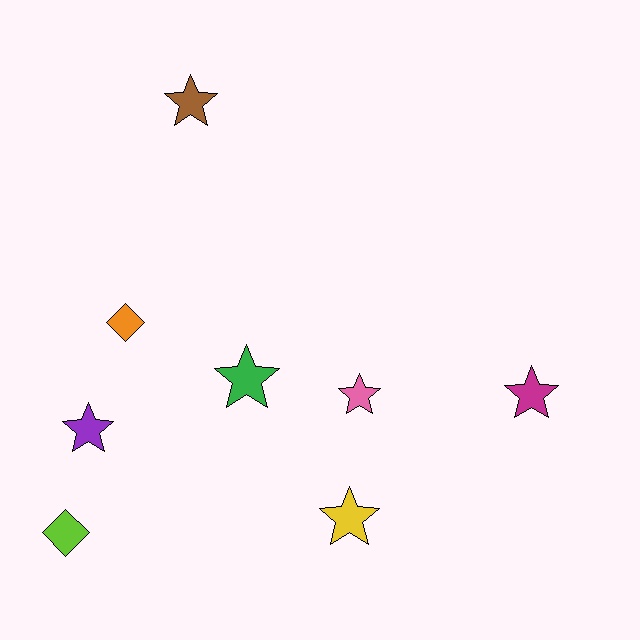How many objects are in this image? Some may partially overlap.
There are 8 objects.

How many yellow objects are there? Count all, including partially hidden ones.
There is 1 yellow object.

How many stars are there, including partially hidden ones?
There are 6 stars.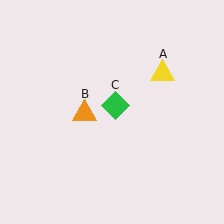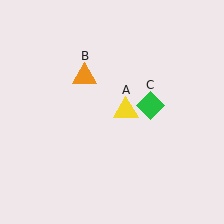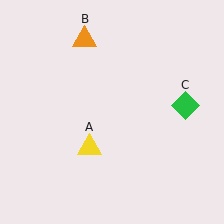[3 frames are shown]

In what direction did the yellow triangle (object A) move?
The yellow triangle (object A) moved down and to the left.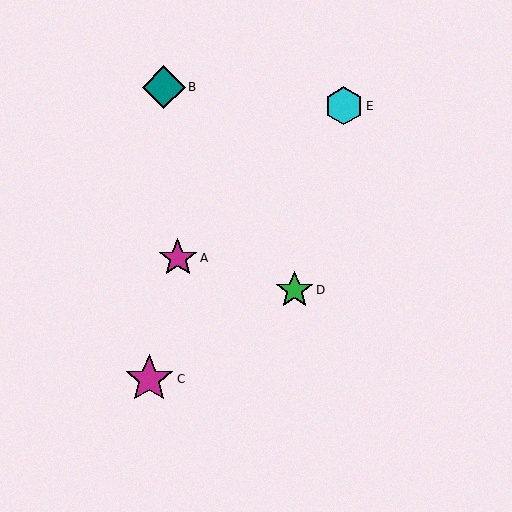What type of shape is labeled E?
Shape E is a cyan hexagon.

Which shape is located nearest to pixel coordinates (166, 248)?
The magenta star (labeled A) at (178, 258) is nearest to that location.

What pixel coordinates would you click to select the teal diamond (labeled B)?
Click at (164, 87) to select the teal diamond B.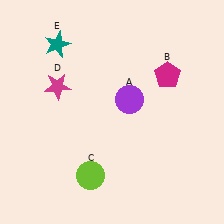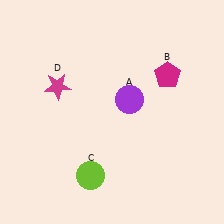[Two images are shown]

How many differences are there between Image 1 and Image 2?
There is 1 difference between the two images.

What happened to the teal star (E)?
The teal star (E) was removed in Image 2. It was in the top-left area of Image 1.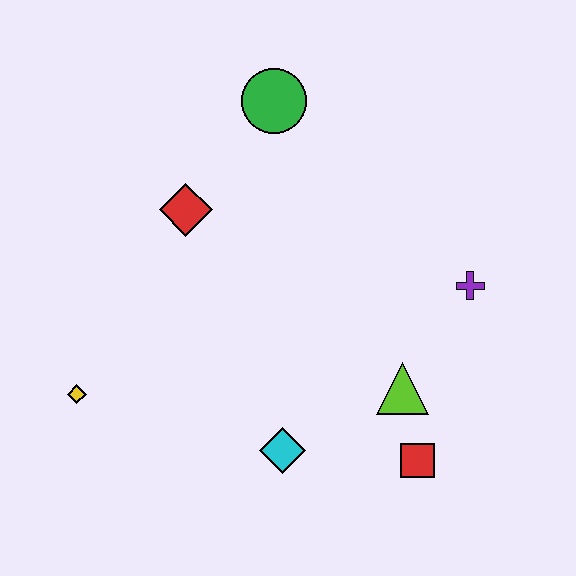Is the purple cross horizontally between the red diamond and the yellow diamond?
No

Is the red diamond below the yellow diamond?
No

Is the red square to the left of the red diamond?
No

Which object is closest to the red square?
The lime triangle is closest to the red square.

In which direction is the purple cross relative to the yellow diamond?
The purple cross is to the right of the yellow diamond.